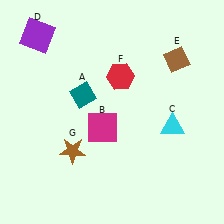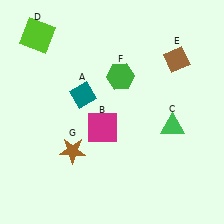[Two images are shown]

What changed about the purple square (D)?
In Image 1, D is purple. In Image 2, it changed to lime.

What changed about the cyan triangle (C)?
In Image 1, C is cyan. In Image 2, it changed to green.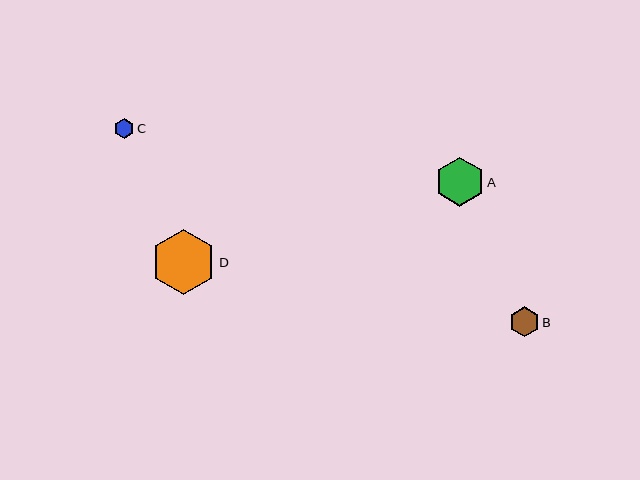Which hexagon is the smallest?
Hexagon C is the smallest with a size of approximately 21 pixels.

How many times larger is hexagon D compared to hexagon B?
Hexagon D is approximately 2.2 times the size of hexagon B.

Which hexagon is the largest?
Hexagon D is the largest with a size of approximately 65 pixels.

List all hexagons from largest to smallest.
From largest to smallest: D, A, B, C.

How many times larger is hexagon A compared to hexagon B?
Hexagon A is approximately 1.6 times the size of hexagon B.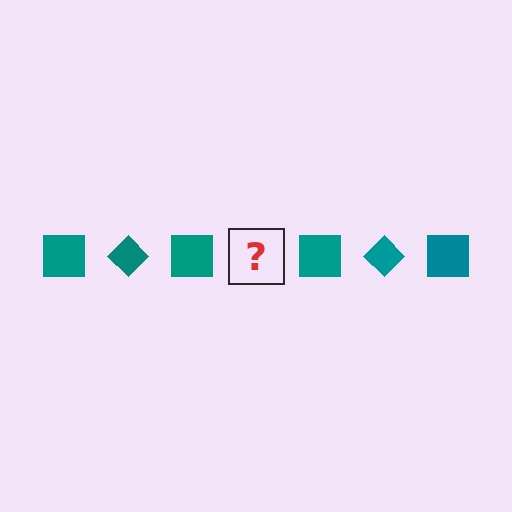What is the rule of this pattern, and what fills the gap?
The rule is that the pattern cycles through square, diamond shapes in teal. The gap should be filled with a teal diamond.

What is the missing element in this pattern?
The missing element is a teal diamond.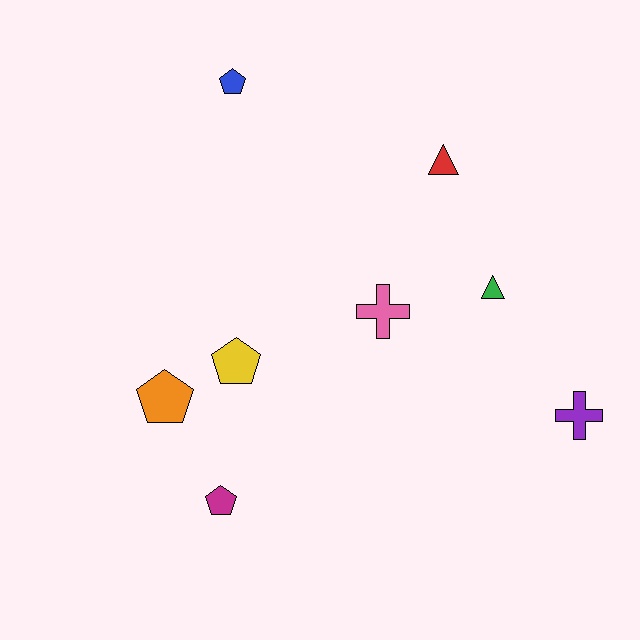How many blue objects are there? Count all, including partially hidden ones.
There is 1 blue object.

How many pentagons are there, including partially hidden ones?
There are 4 pentagons.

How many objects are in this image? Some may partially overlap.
There are 8 objects.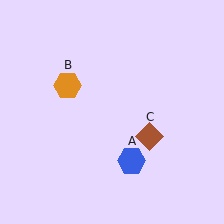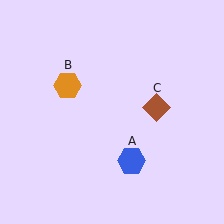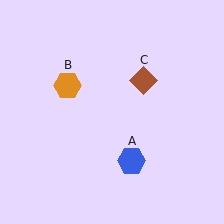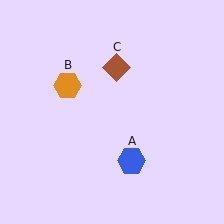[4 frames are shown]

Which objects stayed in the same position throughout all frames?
Blue hexagon (object A) and orange hexagon (object B) remained stationary.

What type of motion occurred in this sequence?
The brown diamond (object C) rotated counterclockwise around the center of the scene.